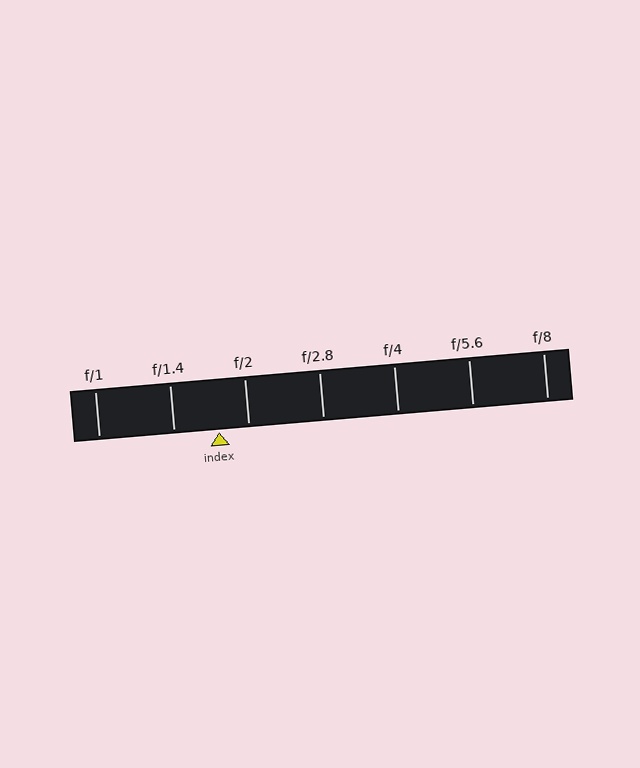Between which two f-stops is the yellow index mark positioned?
The index mark is between f/1.4 and f/2.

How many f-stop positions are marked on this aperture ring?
There are 7 f-stop positions marked.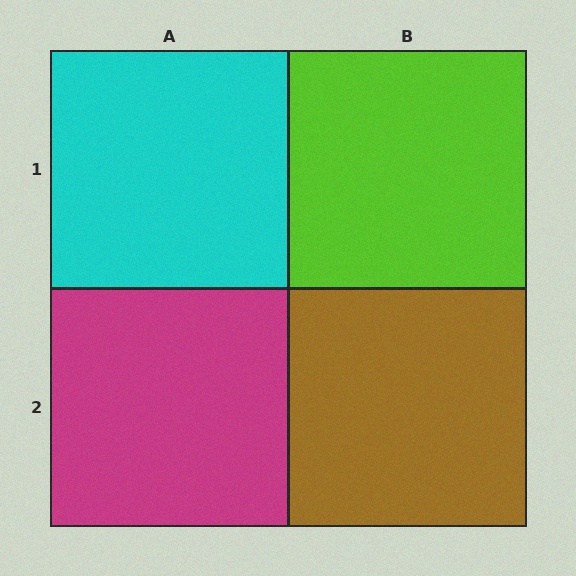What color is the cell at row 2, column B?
Brown.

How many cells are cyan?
1 cell is cyan.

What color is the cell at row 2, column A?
Magenta.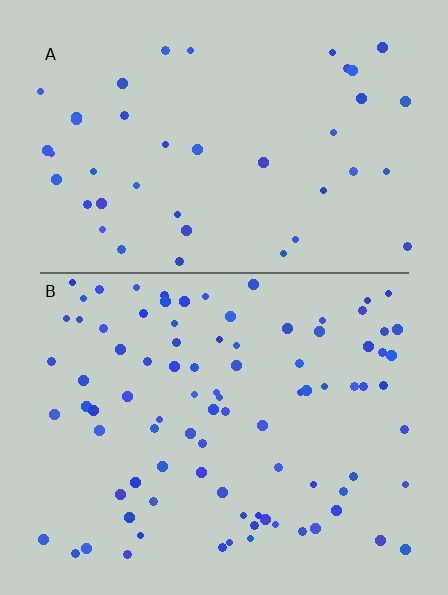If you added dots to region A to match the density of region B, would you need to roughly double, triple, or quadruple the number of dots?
Approximately double.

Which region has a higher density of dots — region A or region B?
B (the bottom).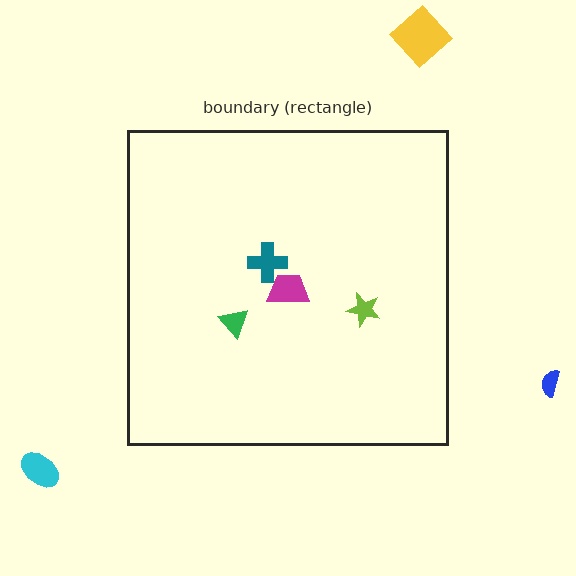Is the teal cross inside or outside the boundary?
Inside.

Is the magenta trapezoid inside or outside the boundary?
Inside.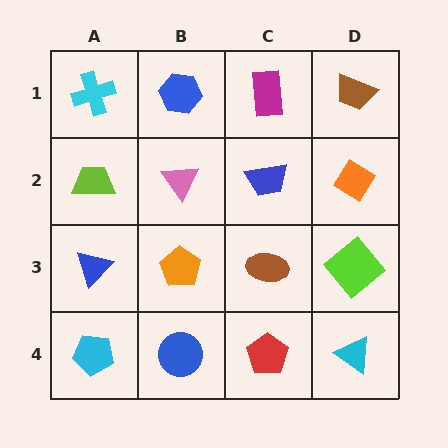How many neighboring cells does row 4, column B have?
3.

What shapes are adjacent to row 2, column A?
A cyan cross (row 1, column A), a blue triangle (row 3, column A), a pink triangle (row 2, column B).